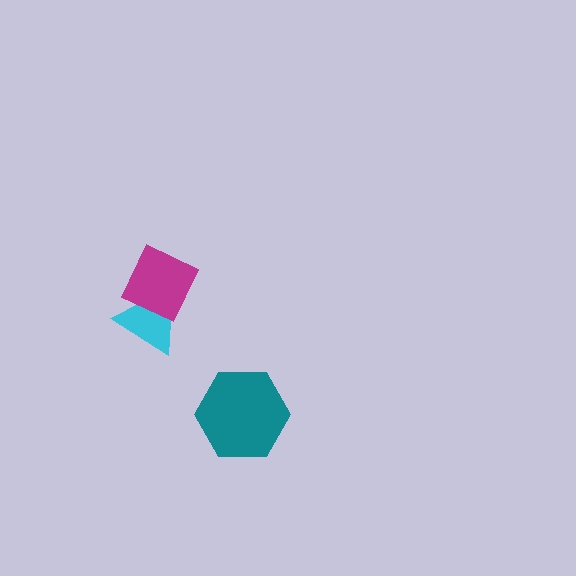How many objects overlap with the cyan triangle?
1 object overlaps with the cyan triangle.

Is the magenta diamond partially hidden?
No, no other shape covers it.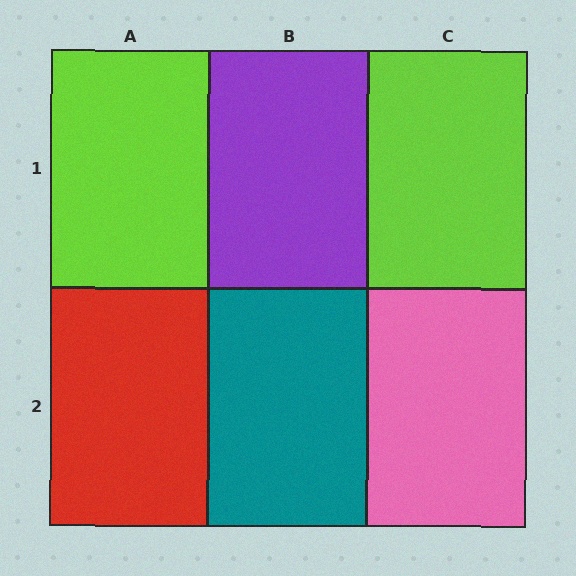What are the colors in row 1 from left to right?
Lime, purple, lime.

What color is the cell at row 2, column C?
Pink.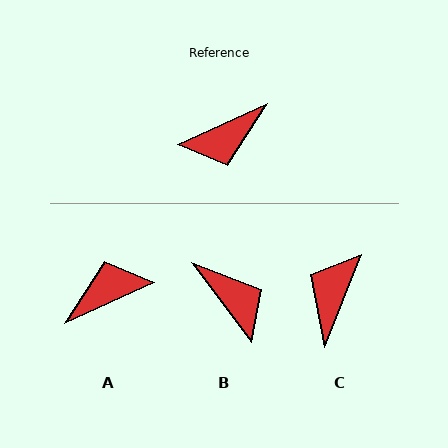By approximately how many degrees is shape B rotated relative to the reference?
Approximately 102 degrees counter-clockwise.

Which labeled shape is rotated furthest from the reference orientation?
A, about 180 degrees away.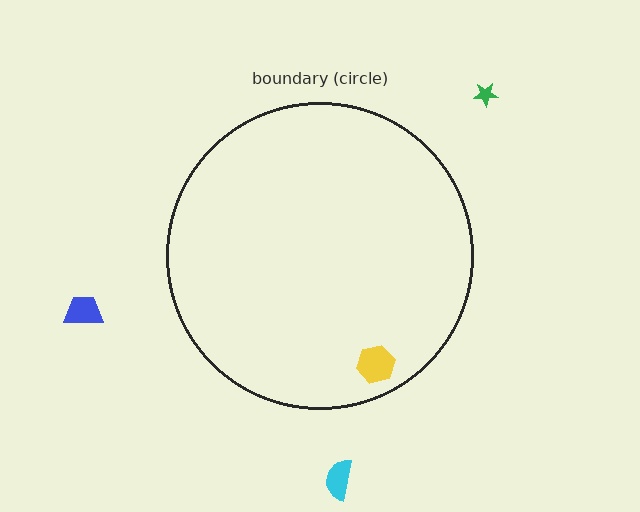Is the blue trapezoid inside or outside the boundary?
Outside.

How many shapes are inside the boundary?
1 inside, 3 outside.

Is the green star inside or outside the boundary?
Outside.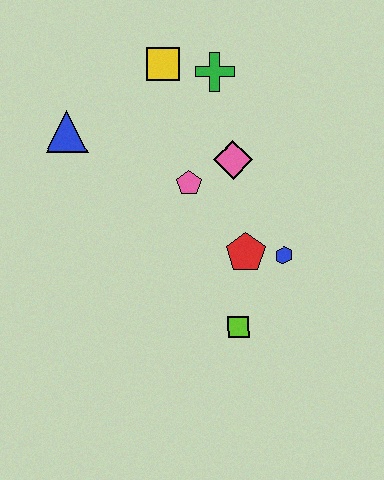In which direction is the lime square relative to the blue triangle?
The lime square is below the blue triangle.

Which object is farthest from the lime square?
The yellow square is farthest from the lime square.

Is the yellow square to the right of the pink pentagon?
No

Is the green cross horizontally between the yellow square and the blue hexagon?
Yes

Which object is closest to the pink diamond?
The pink pentagon is closest to the pink diamond.